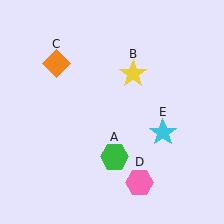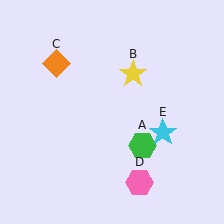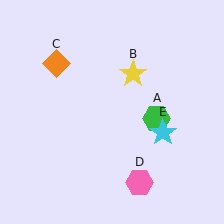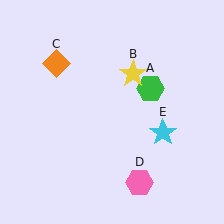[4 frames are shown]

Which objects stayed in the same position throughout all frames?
Yellow star (object B) and orange diamond (object C) and pink hexagon (object D) and cyan star (object E) remained stationary.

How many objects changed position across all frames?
1 object changed position: green hexagon (object A).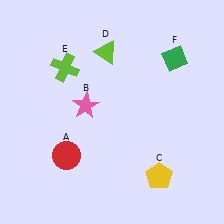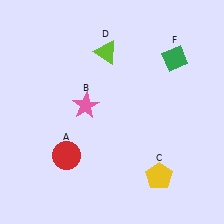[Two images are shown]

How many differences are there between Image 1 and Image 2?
There is 1 difference between the two images.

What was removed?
The lime cross (E) was removed in Image 2.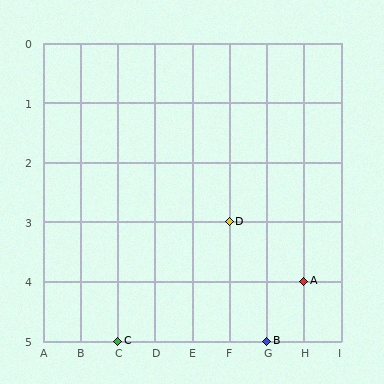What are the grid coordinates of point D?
Point D is at grid coordinates (F, 3).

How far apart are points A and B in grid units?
Points A and B are 1 column and 1 row apart (about 1.4 grid units diagonally).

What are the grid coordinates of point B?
Point B is at grid coordinates (G, 5).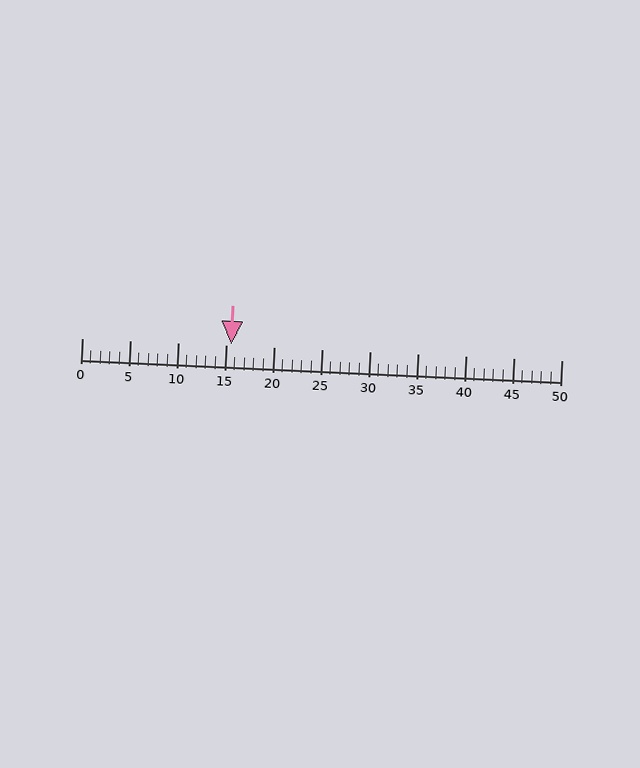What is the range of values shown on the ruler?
The ruler shows values from 0 to 50.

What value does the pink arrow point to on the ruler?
The pink arrow points to approximately 16.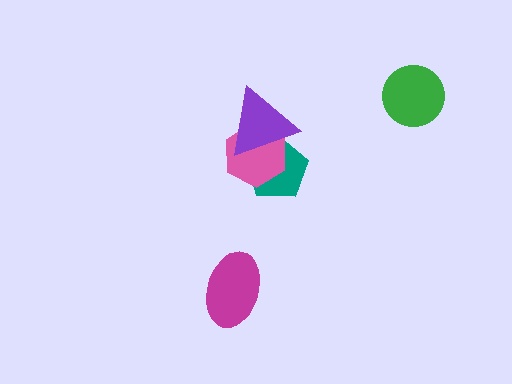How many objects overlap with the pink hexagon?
2 objects overlap with the pink hexagon.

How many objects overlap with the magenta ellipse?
0 objects overlap with the magenta ellipse.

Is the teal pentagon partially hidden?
Yes, it is partially covered by another shape.